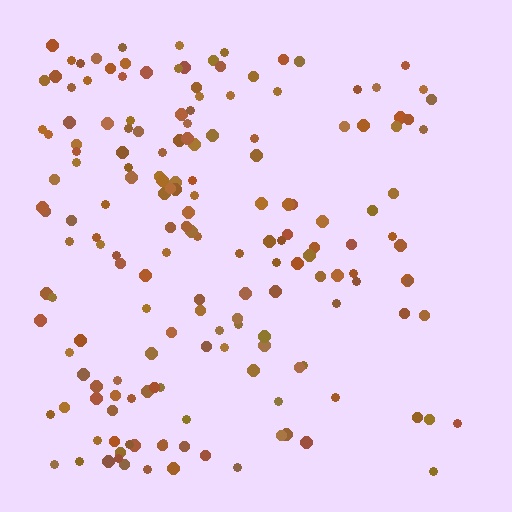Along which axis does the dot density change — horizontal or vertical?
Horizontal.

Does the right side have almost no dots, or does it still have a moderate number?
Still a moderate number, just noticeably fewer than the left.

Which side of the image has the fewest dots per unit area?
The right.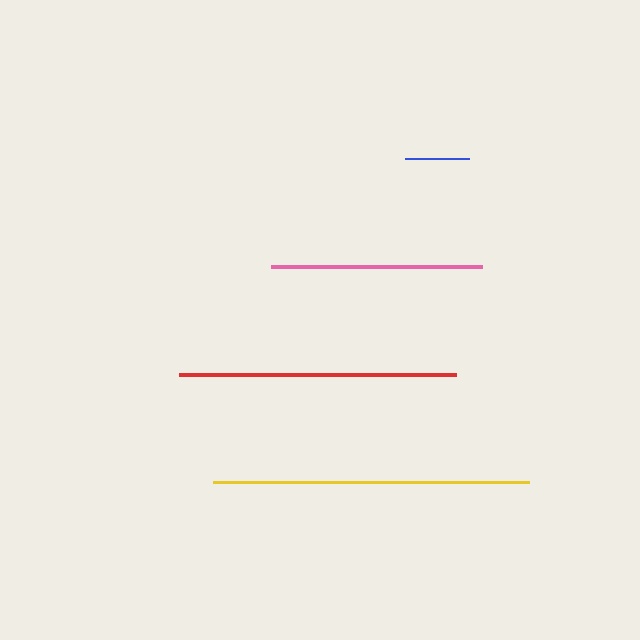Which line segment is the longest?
The yellow line is the longest at approximately 315 pixels.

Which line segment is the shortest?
The blue line is the shortest at approximately 64 pixels.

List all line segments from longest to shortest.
From longest to shortest: yellow, red, pink, blue.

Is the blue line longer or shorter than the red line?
The red line is longer than the blue line.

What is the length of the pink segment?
The pink segment is approximately 210 pixels long.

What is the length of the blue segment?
The blue segment is approximately 64 pixels long.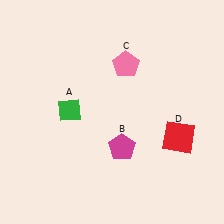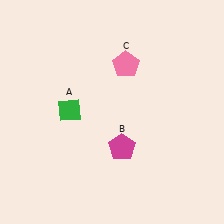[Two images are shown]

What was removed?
The red square (D) was removed in Image 2.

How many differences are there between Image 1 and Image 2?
There is 1 difference between the two images.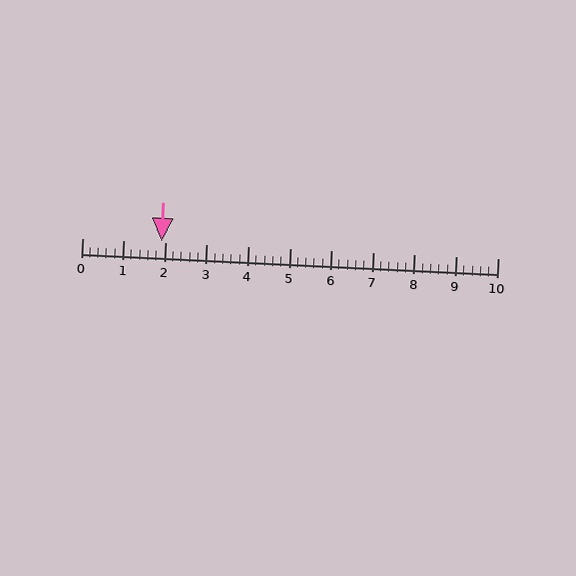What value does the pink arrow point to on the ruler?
The pink arrow points to approximately 1.9.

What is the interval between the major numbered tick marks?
The major tick marks are spaced 1 units apart.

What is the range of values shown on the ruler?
The ruler shows values from 0 to 10.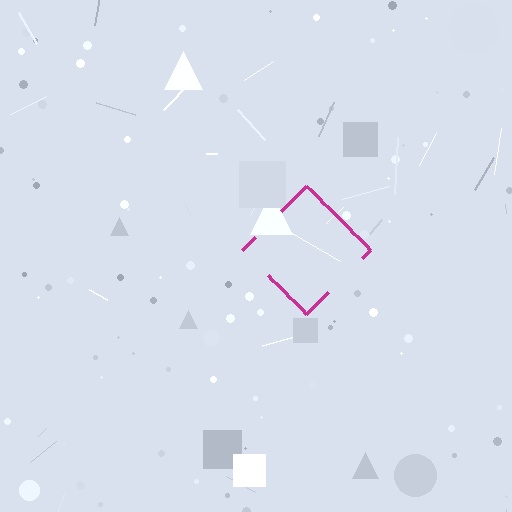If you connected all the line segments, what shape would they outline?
They would outline a diamond.